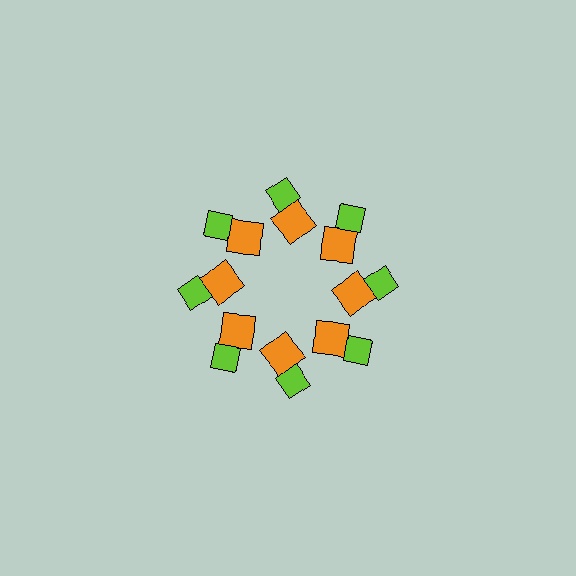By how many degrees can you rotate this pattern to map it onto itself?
The pattern maps onto itself every 45 degrees of rotation.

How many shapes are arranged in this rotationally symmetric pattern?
There are 16 shapes, arranged in 8 groups of 2.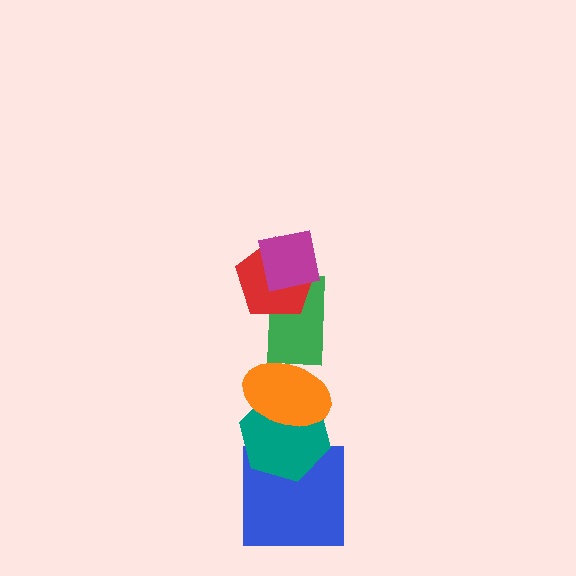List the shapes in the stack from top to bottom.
From top to bottom: the magenta square, the red pentagon, the green rectangle, the orange ellipse, the teal hexagon, the blue square.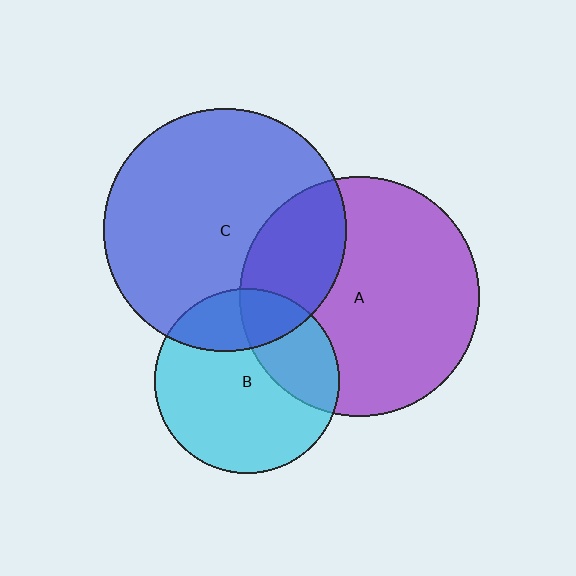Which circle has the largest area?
Circle C (blue).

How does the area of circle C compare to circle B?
Approximately 1.7 times.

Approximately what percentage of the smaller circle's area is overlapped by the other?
Approximately 30%.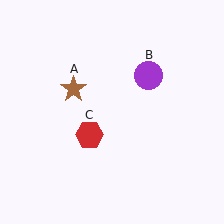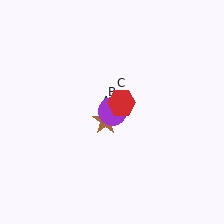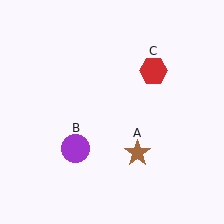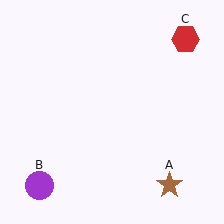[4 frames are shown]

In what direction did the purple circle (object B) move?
The purple circle (object B) moved down and to the left.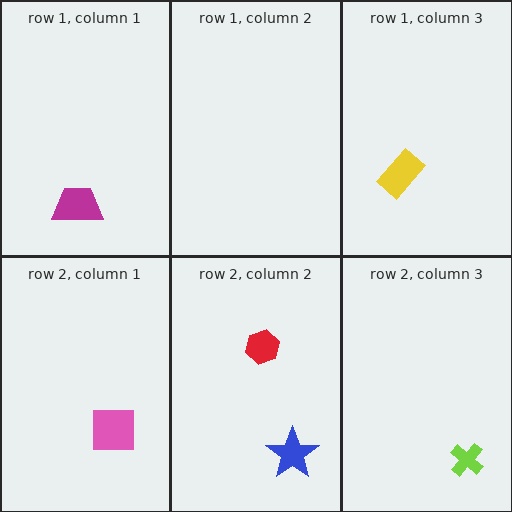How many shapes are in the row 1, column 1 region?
1.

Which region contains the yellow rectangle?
The row 1, column 3 region.